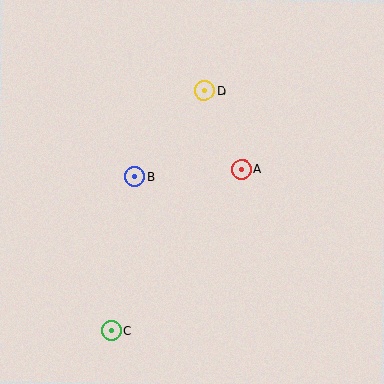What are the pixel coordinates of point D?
Point D is at (204, 91).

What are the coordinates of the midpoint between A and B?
The midpoint between A and B is at (188, 173).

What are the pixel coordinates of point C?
Point C is at (111, 330).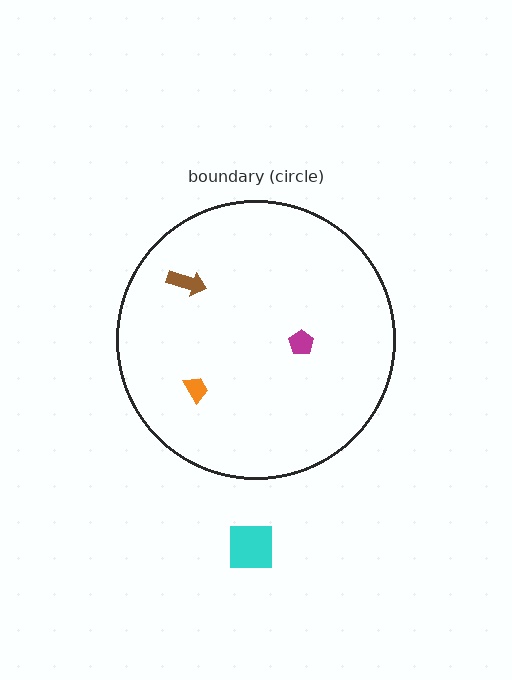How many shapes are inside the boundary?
3 inside, 1 outside.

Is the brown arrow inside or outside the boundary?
Inside.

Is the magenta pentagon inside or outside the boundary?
Inside.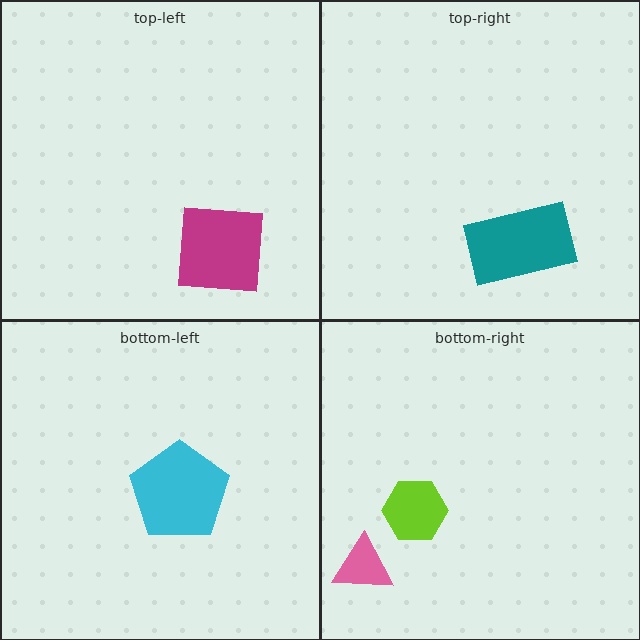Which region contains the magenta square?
The top-left region.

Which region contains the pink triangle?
The bottom-right region.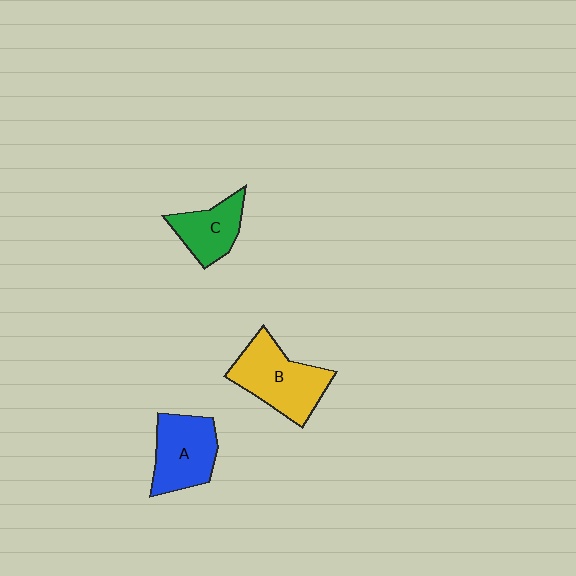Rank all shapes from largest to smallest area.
From largest to smallest: B (yellow), A (blue), C (green).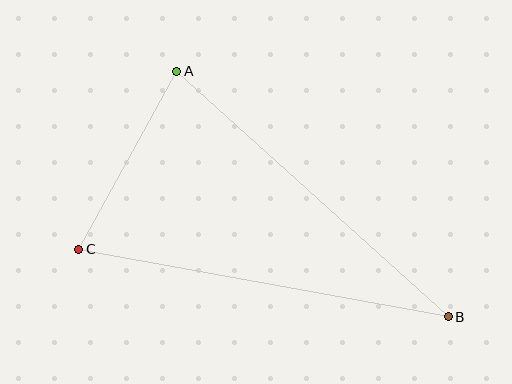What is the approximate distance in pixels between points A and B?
The distance between A and B is approximately 366 pixels.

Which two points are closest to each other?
Points A and C are closest to each other.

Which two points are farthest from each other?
Points B and C are farthest from each other.